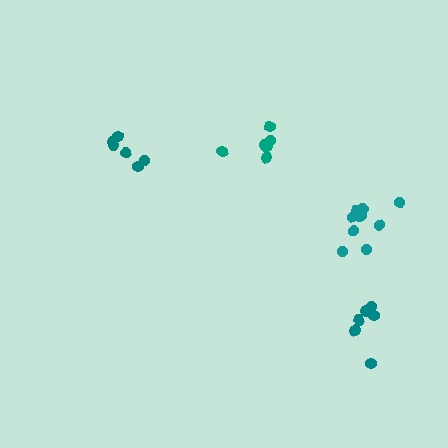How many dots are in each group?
Group 1: 6 dots, Group 2: 6 dots, Group 3: 6 dots, Group 4: 11 dots (29 total).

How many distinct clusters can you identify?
There are 4 distinct clusters.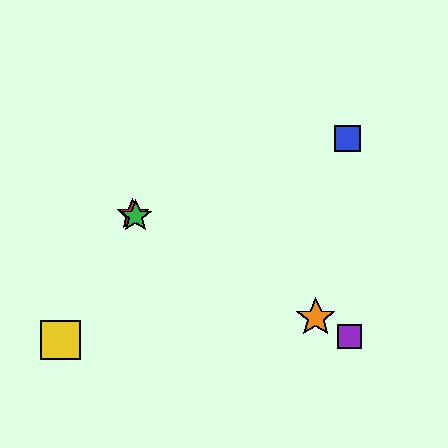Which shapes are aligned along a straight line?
The red star, the green star, the purple square, the orange star are aligned along a straight line.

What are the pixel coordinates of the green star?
The green star is at (136, 216).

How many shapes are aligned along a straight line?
4 shapes (the red star, the green star, the purple square, the orange star) are aligned along a straight line.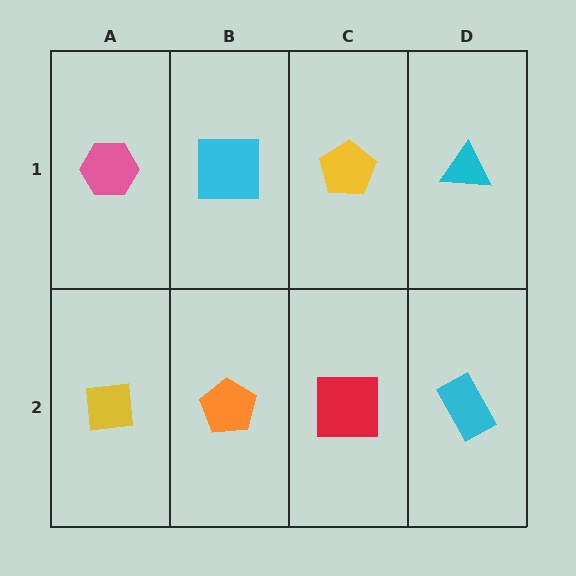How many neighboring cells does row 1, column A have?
2.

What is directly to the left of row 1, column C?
A cyan square.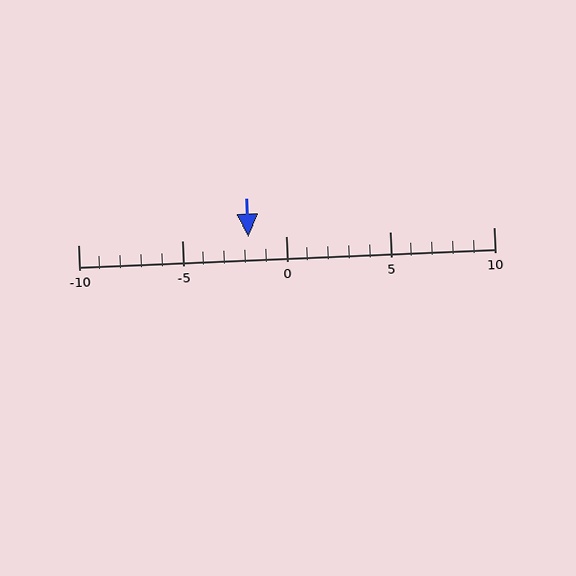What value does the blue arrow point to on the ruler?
The blue arrow points to approximately -2.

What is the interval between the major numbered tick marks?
The major tick marks are spaced 5 units apart.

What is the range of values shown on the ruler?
The ruler shows values from -10 to 10.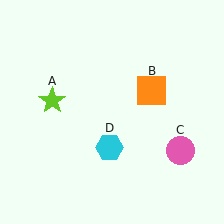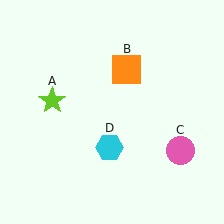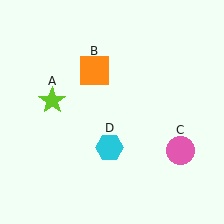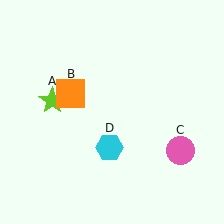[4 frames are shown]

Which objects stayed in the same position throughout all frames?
Lime star (object A) and pink circle (object C) and cyan hexagon (object D) remained stationary.